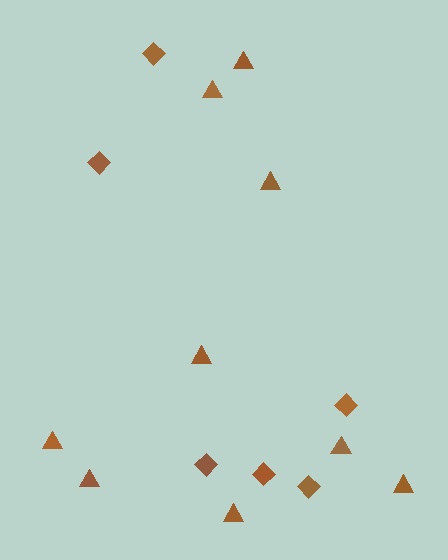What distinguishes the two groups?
There are 2 groups: one group of triangles (9) and one group of diamonds (6).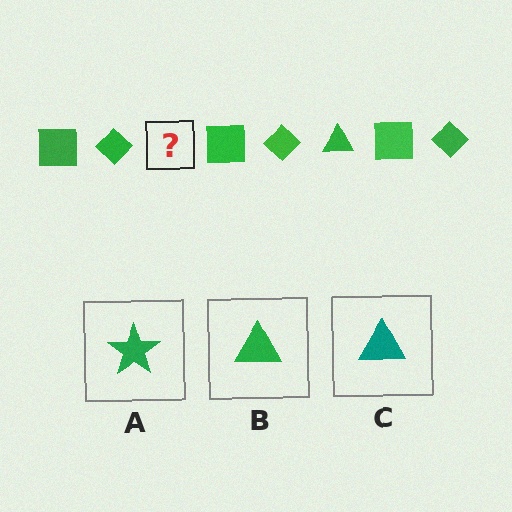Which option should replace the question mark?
Option B.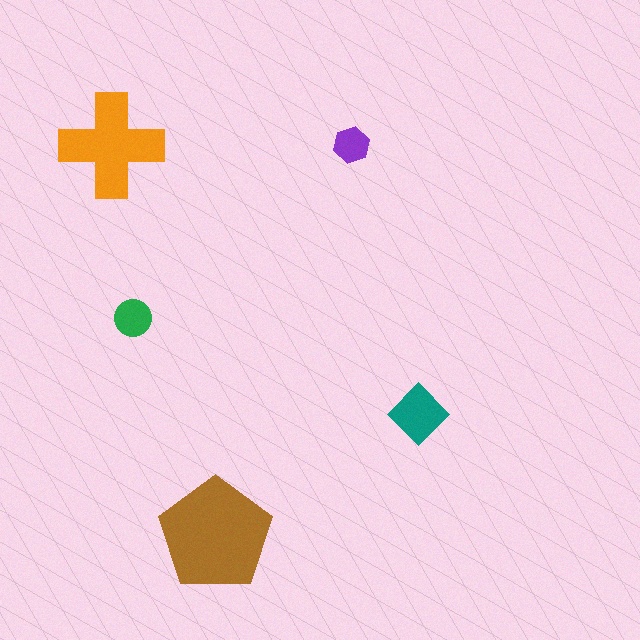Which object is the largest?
The brown pentagon.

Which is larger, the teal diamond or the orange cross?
The orange cross.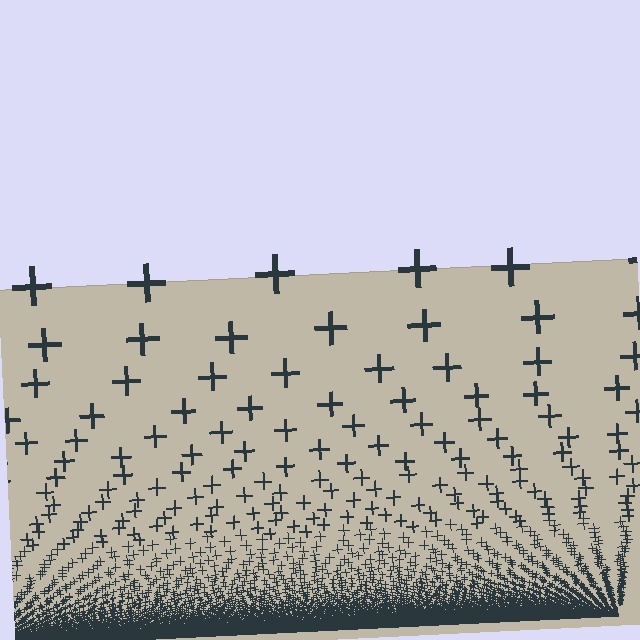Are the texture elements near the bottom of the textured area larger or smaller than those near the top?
Smaller. The gradient is inverted — elements near the bottom are smaller and denser.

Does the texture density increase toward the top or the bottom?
Density increases toward the bottom.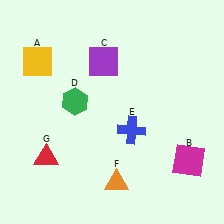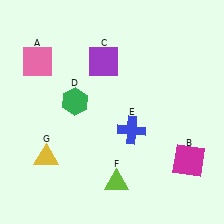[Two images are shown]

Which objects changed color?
A changed from yellow to pink. F changed from orange to lime. G changed from red to yellow.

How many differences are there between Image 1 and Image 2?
There are 3 differences between the two images.